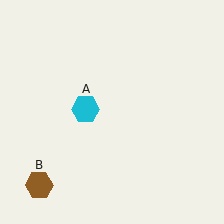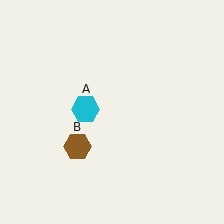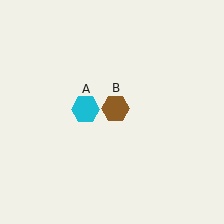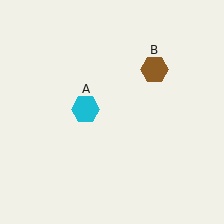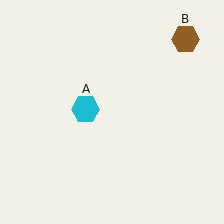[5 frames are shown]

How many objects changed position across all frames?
1 object changed position: brown hexagon (object B).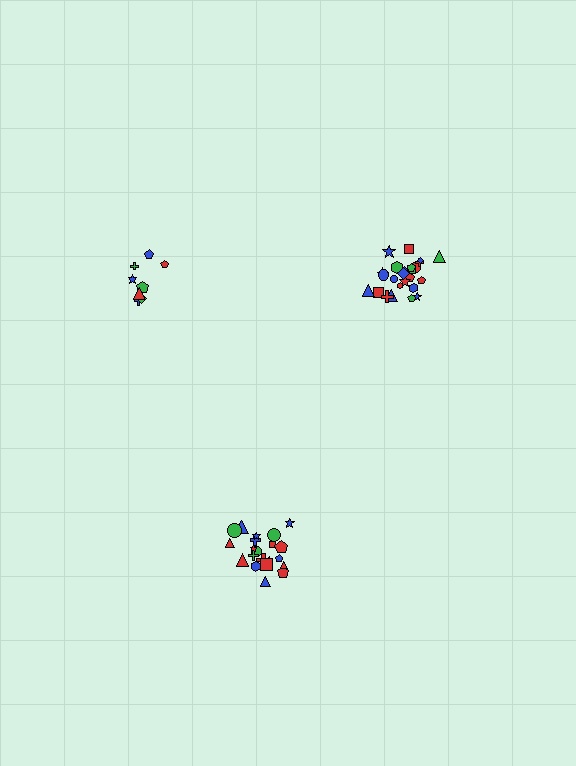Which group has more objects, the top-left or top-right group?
The top-right group.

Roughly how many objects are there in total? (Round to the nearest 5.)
Roughly 55 objects in total.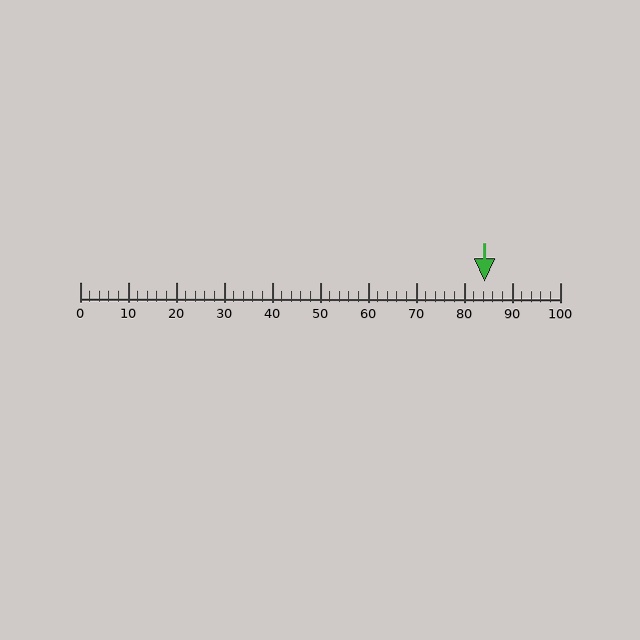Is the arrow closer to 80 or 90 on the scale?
The arrow is closer to 80.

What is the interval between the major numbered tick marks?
The major tick marks are spaced 10 units apart.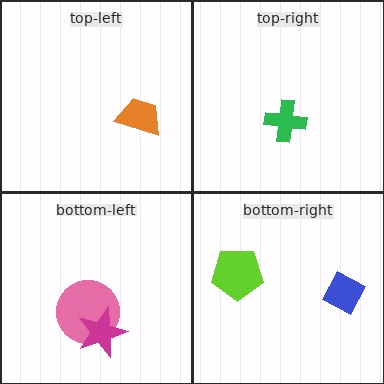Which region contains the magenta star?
The bottom-left region.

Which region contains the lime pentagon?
The bottom-right region.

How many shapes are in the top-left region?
1.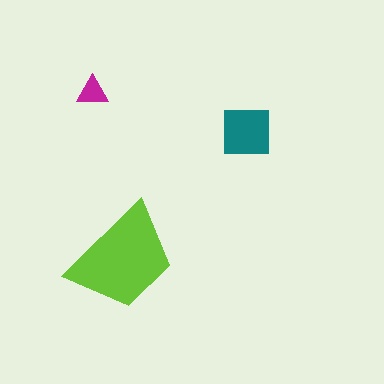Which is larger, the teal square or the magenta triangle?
The teal square.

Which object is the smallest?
The magenta triangle.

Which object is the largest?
The lime trapezoid.